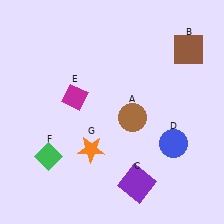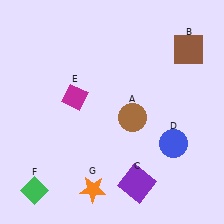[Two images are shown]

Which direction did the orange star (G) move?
The orange star (G) moved down.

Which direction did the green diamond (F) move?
The green diamond (F) moved down.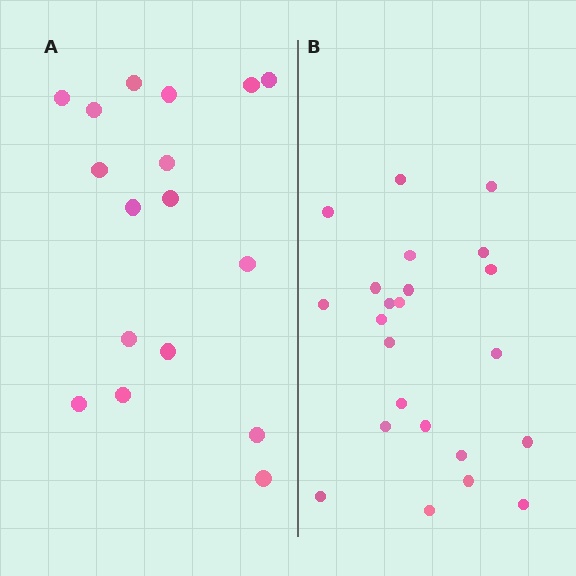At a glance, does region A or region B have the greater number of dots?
Region B (the right region) has more dots.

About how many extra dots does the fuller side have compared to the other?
Region B has about 6 more dots than region A.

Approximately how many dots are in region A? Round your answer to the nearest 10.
About 20 dots. (The exact count is 17, which rounds to 20.)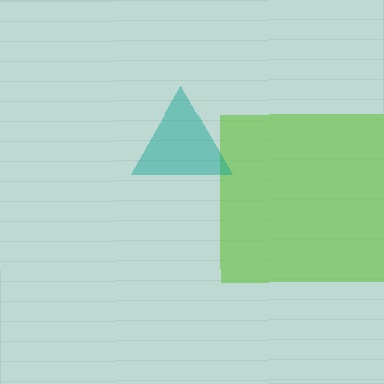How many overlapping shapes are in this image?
There are 2 overlapping shapes in the image.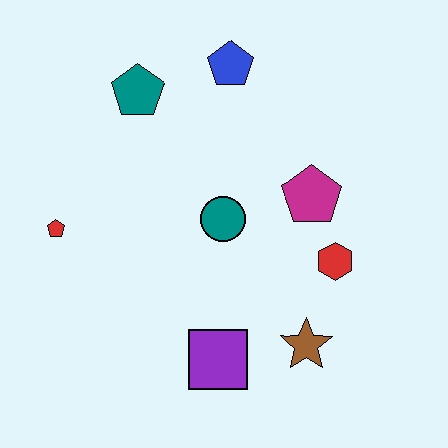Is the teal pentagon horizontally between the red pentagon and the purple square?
Yes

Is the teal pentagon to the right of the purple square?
No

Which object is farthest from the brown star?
The teal pentagon is farthest from the brown star.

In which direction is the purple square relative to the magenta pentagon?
The purple square is below the magenta pentagon.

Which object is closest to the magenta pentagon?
The red hexagon is closest to the magenta pentagon.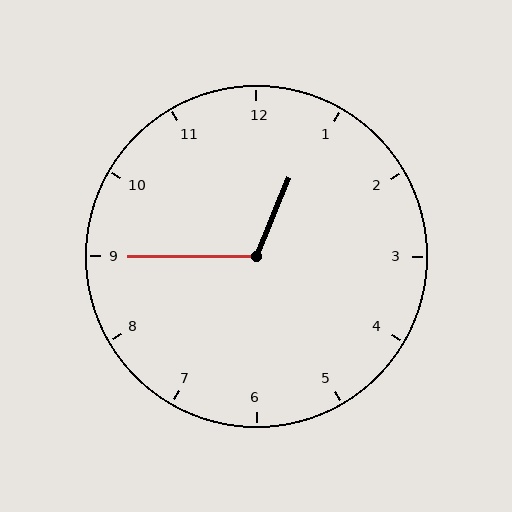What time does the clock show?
12:45.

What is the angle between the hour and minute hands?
Approximately 112 degrees.